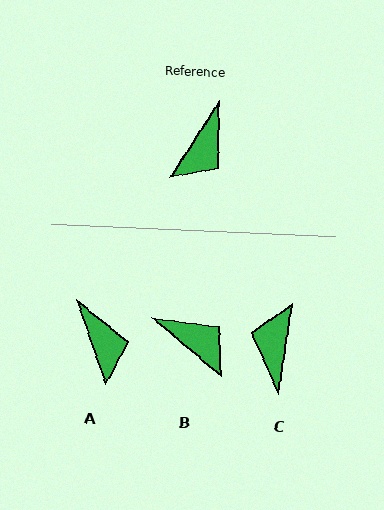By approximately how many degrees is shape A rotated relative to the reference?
Approximately 52 degrees counter-clockwise.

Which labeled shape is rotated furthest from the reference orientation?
C, about 156 degrees away.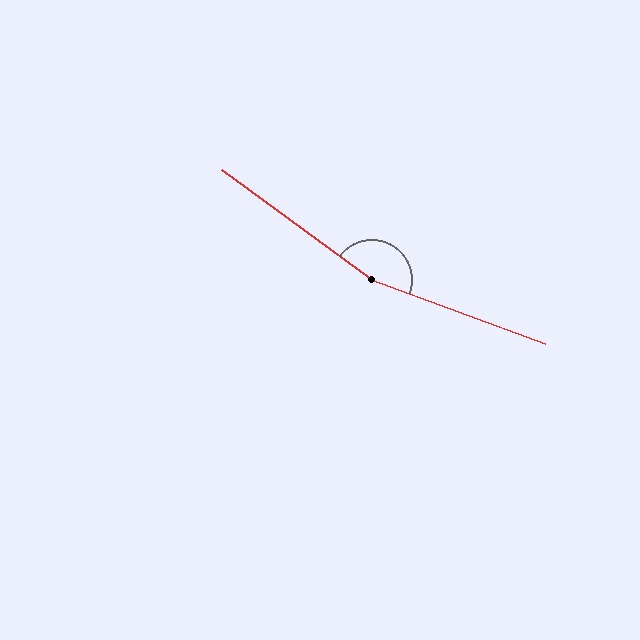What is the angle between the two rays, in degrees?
Approximately 164 degrees.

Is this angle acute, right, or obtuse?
It is obtuse.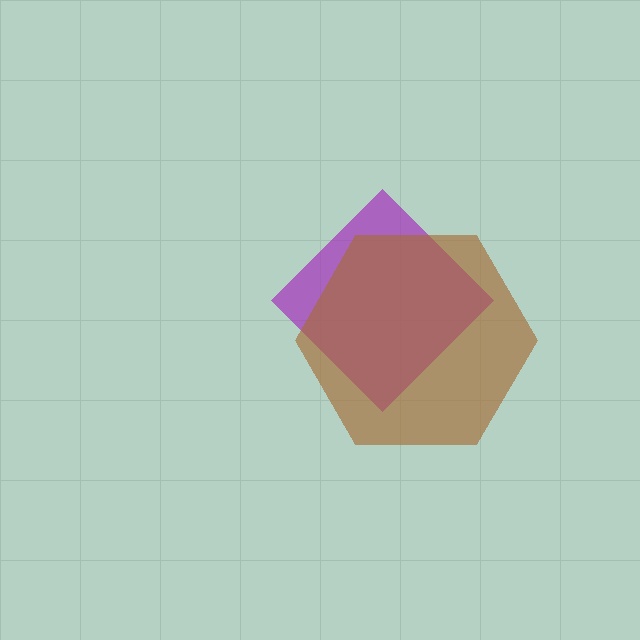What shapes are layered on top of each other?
The layered shapes are: a purple diamond, a brown hexagon.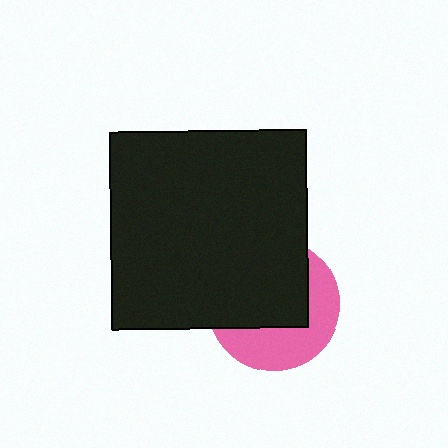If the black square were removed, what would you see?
You would see the complete pink circle.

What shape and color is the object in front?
The object in front is a black square.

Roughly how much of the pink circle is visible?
A small part of it is visible (roughly 42%).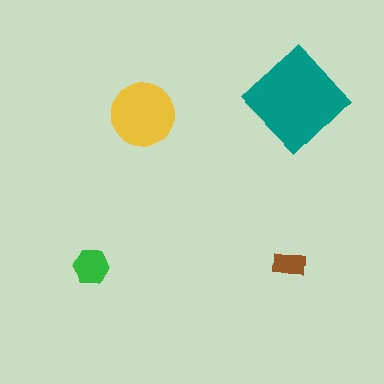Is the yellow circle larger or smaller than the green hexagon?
Larger.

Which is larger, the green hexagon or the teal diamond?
The teal diamond.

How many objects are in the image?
There are 4 objects in the image.